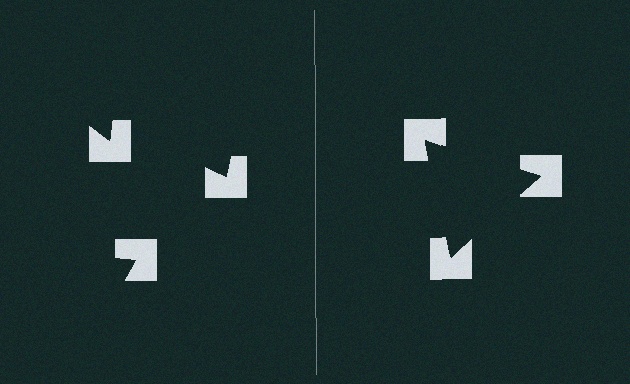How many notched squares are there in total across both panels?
6 — 3 on each side.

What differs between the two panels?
The notched squares are positioned identically on both sides; only the wedge orientations differ. On the right they align to a triangle; on the left they are misaligned.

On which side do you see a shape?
An illusory triangle appears on the right side. On the left side the wedge cuts are rotated, so no coherent shape forms.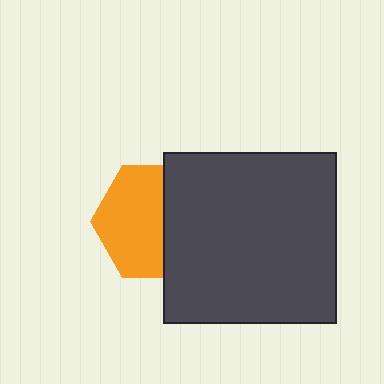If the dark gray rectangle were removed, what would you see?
You would see the complete orange hexagon.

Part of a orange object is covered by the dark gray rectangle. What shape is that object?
It is a hexagon.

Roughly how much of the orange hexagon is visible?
About half of it is visible (roughly 59%).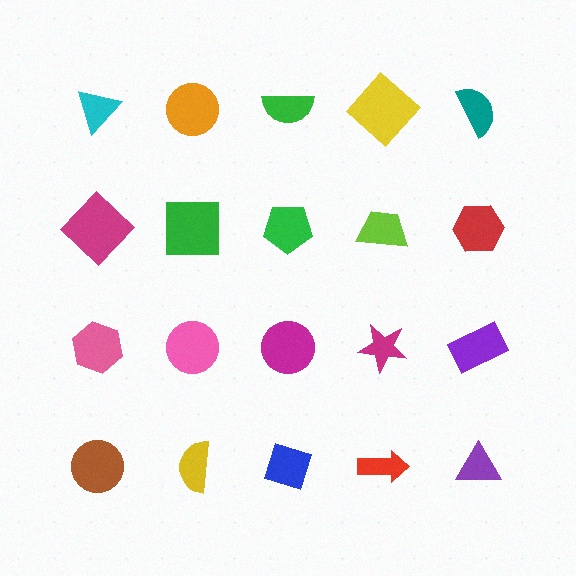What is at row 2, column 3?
A green pentagon.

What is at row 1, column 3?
A green semicircle.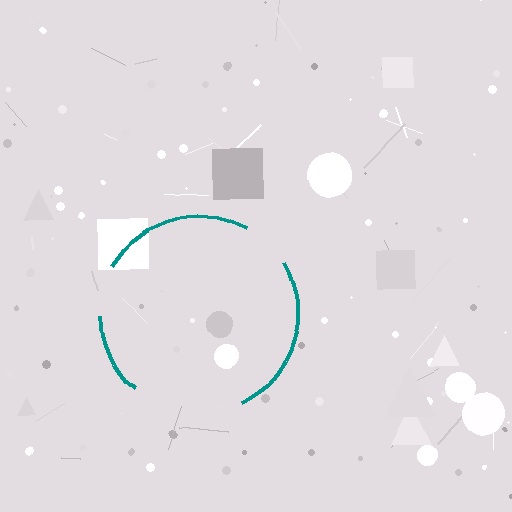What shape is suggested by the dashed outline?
The dashed outline suggests a circle.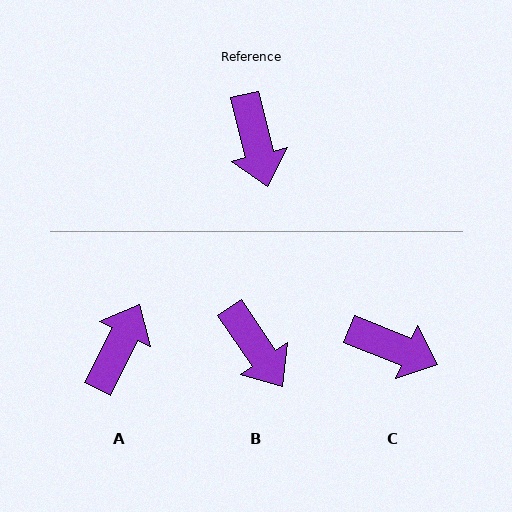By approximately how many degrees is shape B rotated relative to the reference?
Approximately 20 degrees counter-clockwise.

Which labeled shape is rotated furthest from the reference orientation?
A, about 140 degrees away.